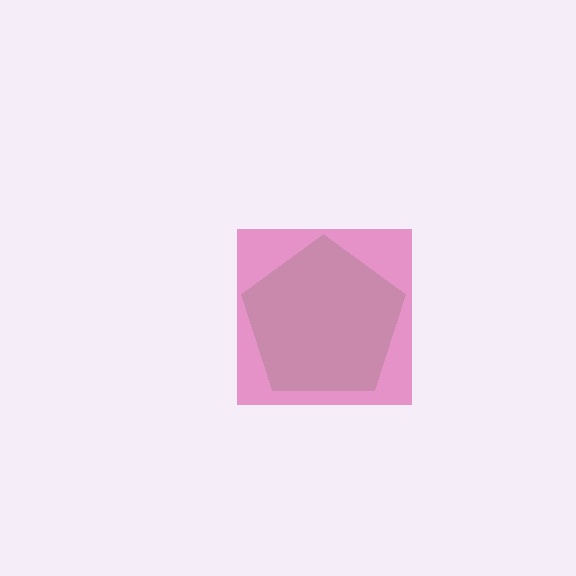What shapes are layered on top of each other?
The layered shapes are: a green pentagon, a pink square.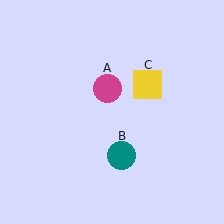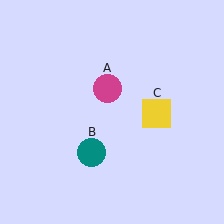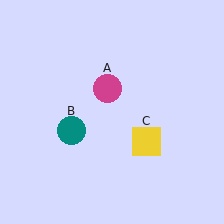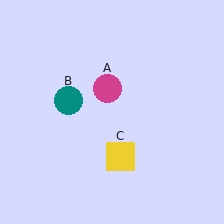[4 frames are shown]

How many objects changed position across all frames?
2 objects changed position: teal circle (object B), yellow square (object C).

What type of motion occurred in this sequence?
The teal circle (object B), yellow square (object C) rotated clockwise around the center of the scene.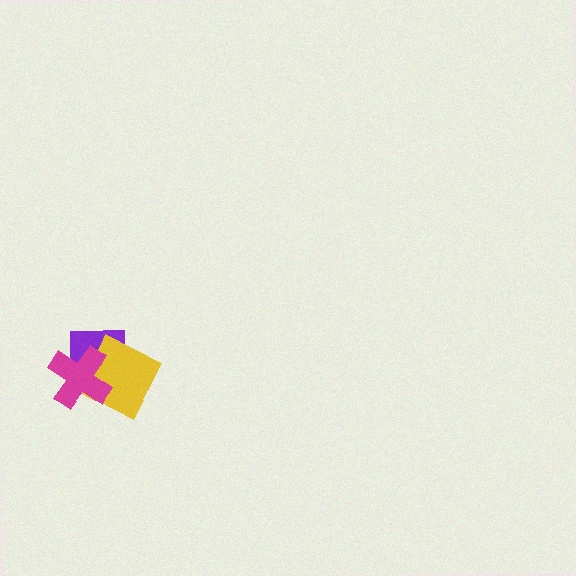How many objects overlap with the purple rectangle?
2 objects overlap with the purple rectangle.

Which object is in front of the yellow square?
The magenta cross is in front of the yellow square.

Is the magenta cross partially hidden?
No, no other shape covers it.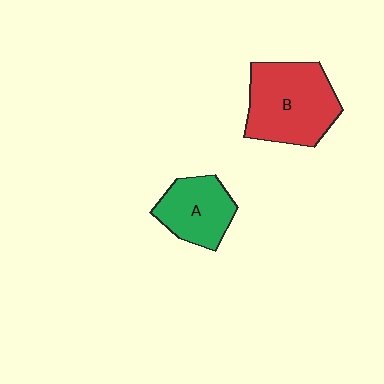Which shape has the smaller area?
Shape A (green).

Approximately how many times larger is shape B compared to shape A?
Approximately 1.5 times.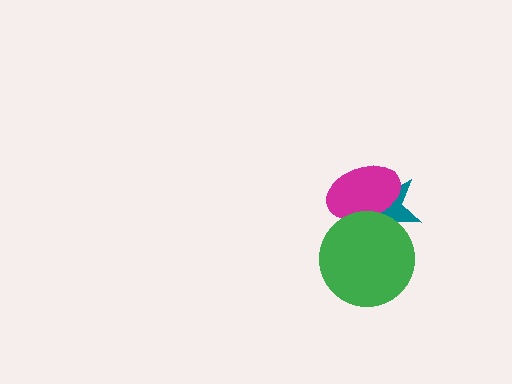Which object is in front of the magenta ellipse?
The green circle is in front of the magenta ellipse.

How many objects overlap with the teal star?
2 objects overlap with the teal star.